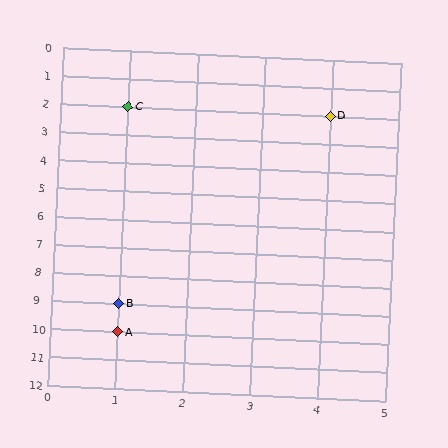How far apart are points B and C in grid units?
Points B and C are 7 rows apart.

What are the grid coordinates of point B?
Point B is at grid coordinates (1, 9).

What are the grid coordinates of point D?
Point D is at grid coordinates (4, 2).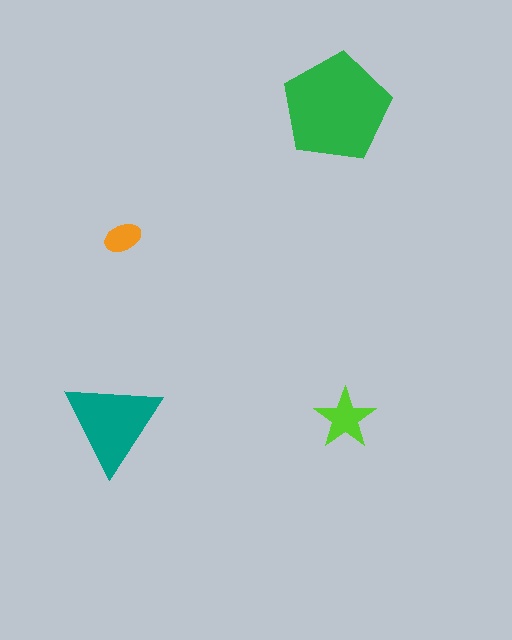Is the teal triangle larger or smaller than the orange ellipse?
Larger.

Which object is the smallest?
The orange ellipse.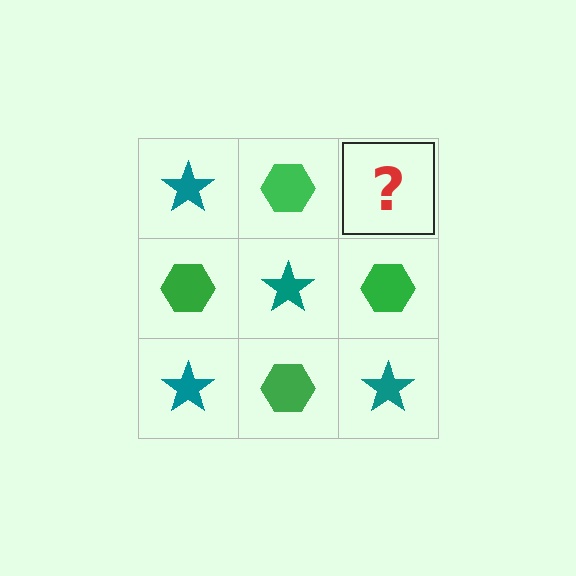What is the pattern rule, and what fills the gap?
The rule is that it alternates teal star and green hexagon in a checkerboard pattern. The gap should be filled with a teal star.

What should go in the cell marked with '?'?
The missing cell should contain a teal star.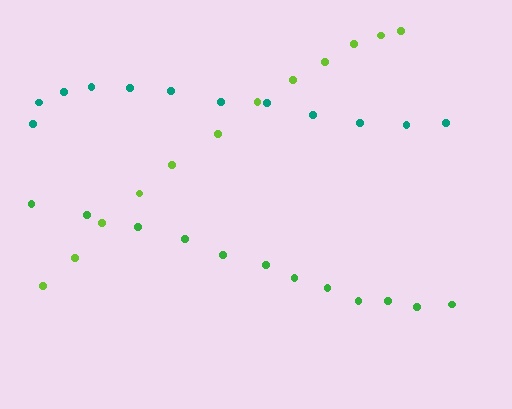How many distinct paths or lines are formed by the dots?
There are 3 distinct paths.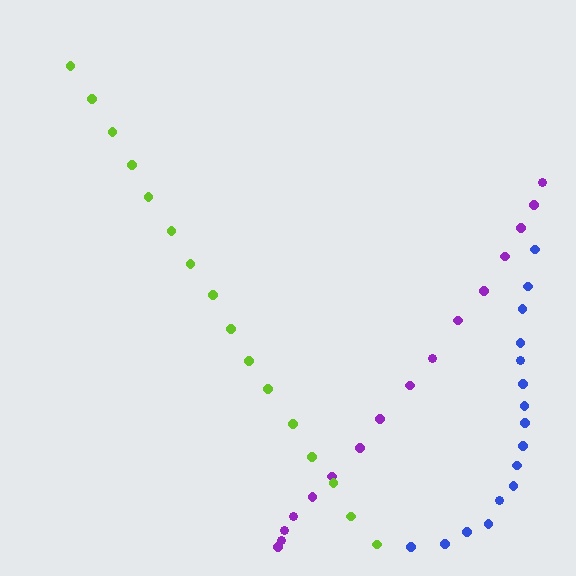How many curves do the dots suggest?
There are 3 distinct paths.